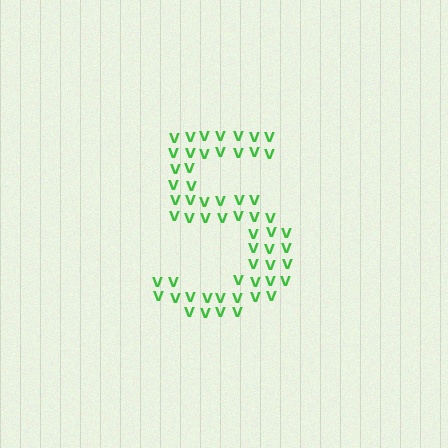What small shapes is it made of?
It is made of small letter V's.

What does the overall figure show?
The overall figure shows the digit 5.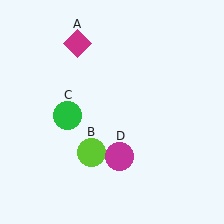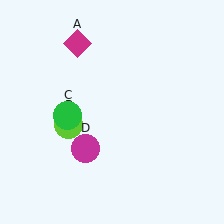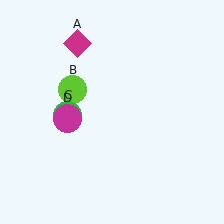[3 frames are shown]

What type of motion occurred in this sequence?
The lime circle (object B), magenta circle (object D) rotated clockwise around the center of the scene.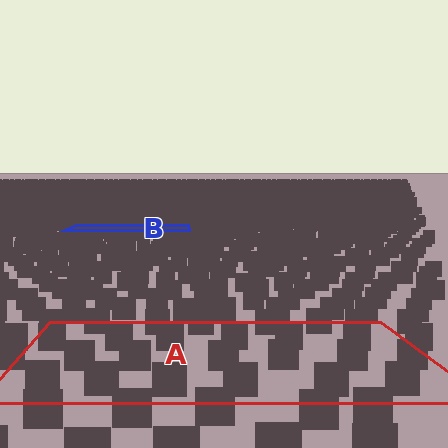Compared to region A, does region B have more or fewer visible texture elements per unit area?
Region B has more texture elements per unit area — they are packed more densely because it is farther away.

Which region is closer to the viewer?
Region A is closer. The texture elements there are larger and more spread out.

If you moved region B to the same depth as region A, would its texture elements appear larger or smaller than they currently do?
They would appear larger. At a closer depth, the same texture elements are projected at a bigger on-screen size.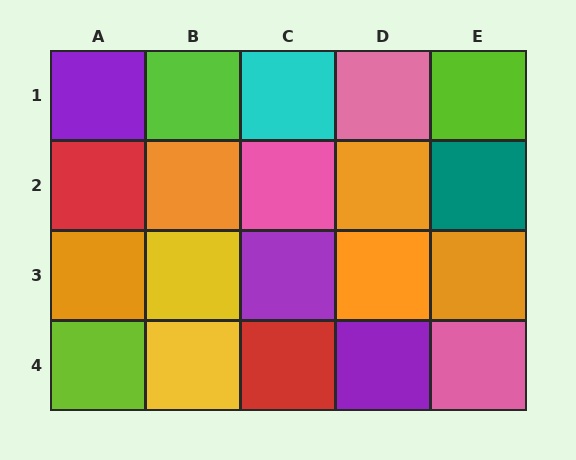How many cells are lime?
3 cells are lime.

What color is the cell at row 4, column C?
Red.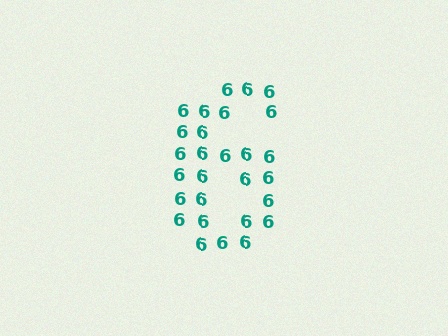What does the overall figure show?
The overall figure shows the digit 6.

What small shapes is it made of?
It is made of small digit 6's.